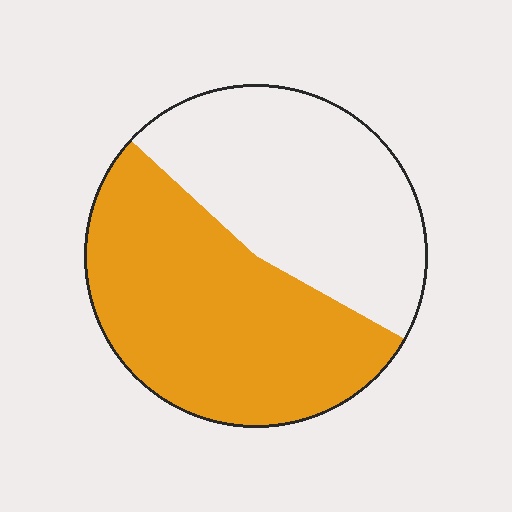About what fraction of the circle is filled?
About one half (1/2).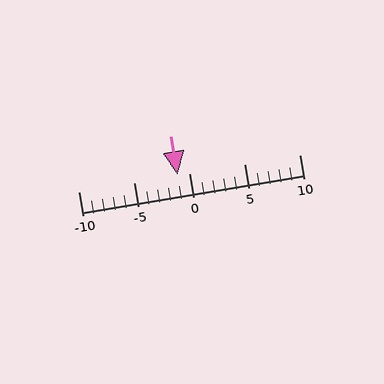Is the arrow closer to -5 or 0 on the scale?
The arrow is closer to 0.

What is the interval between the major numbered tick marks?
The major tick marks are spaced 5 units apart.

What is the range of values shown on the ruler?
The ruler shows values from -10 to 10.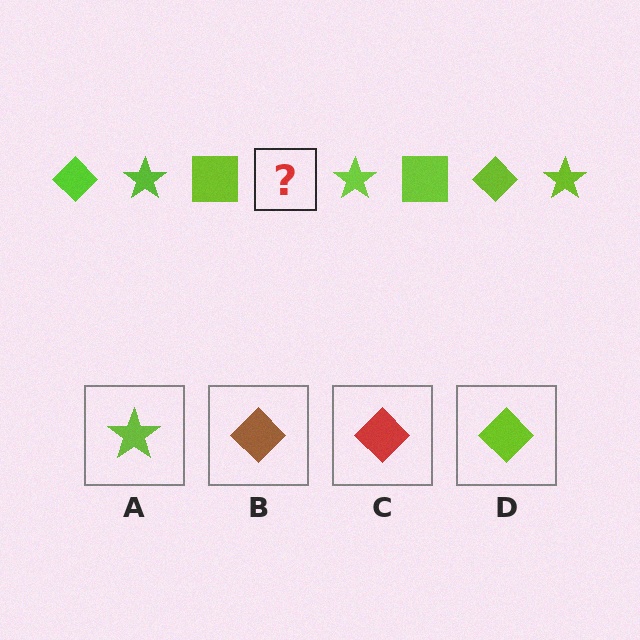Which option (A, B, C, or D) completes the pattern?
D.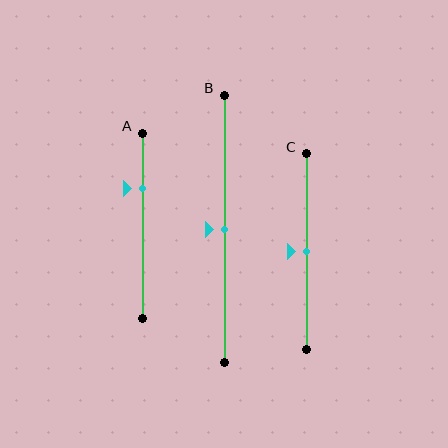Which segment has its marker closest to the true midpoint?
Segment B has its marker closest to the true midpoint.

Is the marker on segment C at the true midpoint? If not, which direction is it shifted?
Yes, the marker on segment C is at the true midpoint.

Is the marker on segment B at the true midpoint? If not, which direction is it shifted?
Yes, the marker on segment B is at the true midpoint.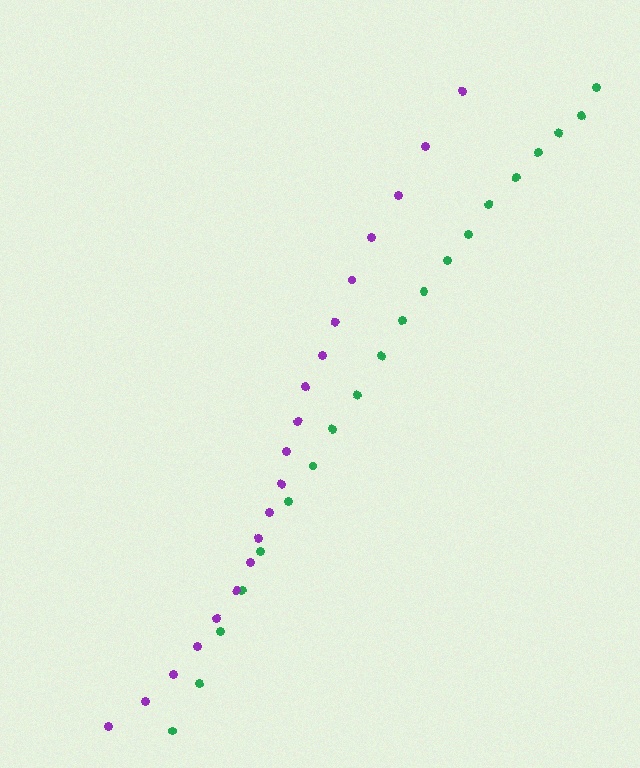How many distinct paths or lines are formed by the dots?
There are 2 distinct paths.